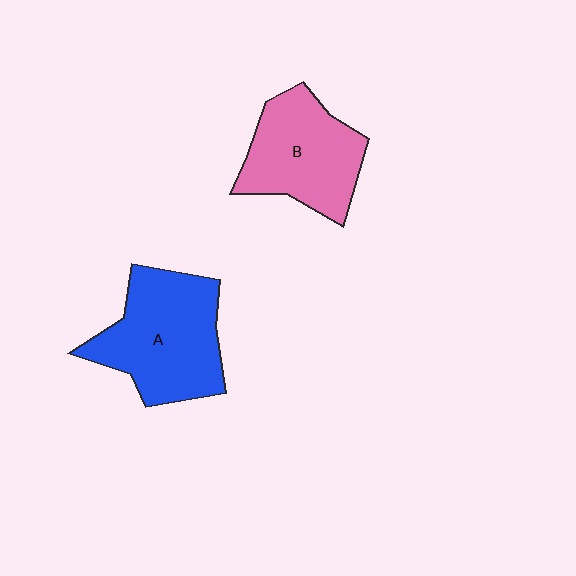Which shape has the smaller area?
Shape B (pink).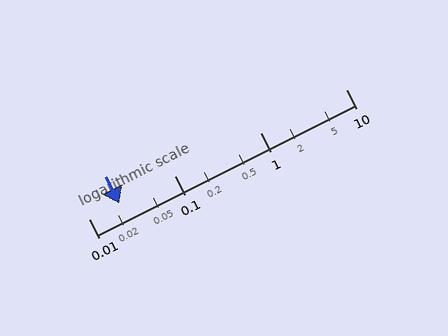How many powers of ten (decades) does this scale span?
The scale spans 3 decades, from 0.01 to 10.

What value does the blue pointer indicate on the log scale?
The pointer indicates approximately 0.023.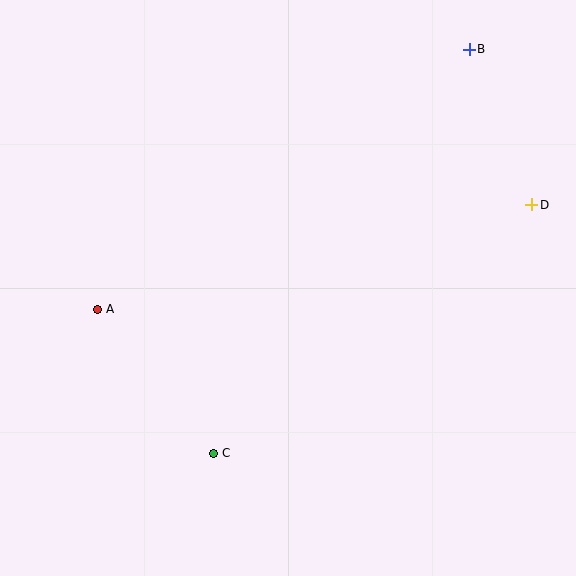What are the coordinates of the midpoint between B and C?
The midpoint between B and C is at (341, 251).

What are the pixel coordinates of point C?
Point C is at (214, 453).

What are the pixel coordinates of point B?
Point B is at (469, 49).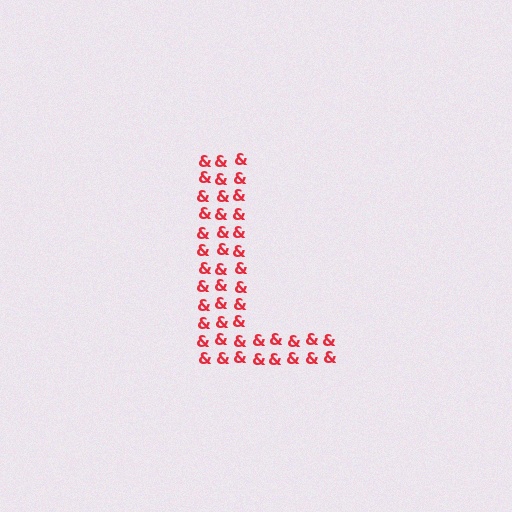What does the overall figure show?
The overall figure shows the letter L.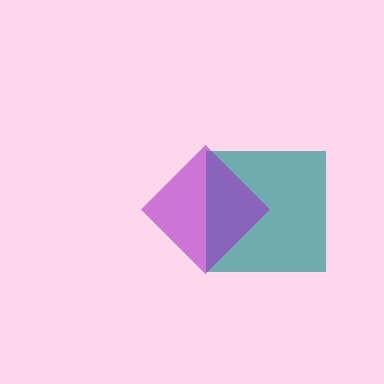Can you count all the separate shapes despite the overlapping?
Yes, there are 2 separate shapes.